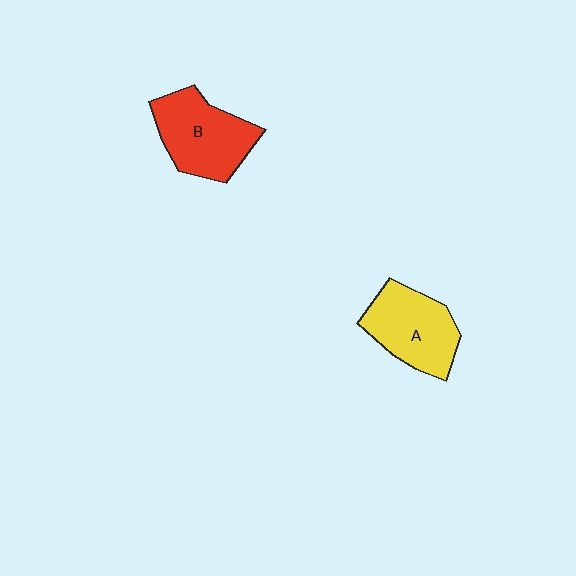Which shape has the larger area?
Shape B (red).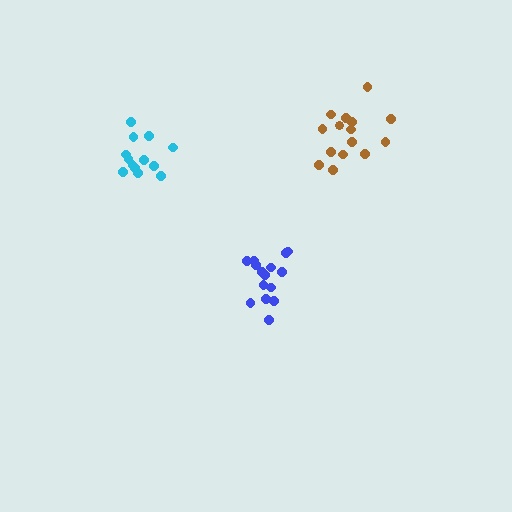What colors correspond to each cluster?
The clusters are colored: cyan, blue, brown.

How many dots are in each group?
Group 1: 13 dots, Group 2: 15 dots, Group 3: 15 dots (43 total).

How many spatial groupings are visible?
There are 3 spatial groupings.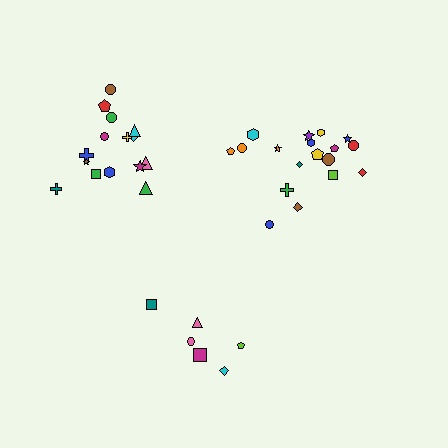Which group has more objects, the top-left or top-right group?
The top-right group.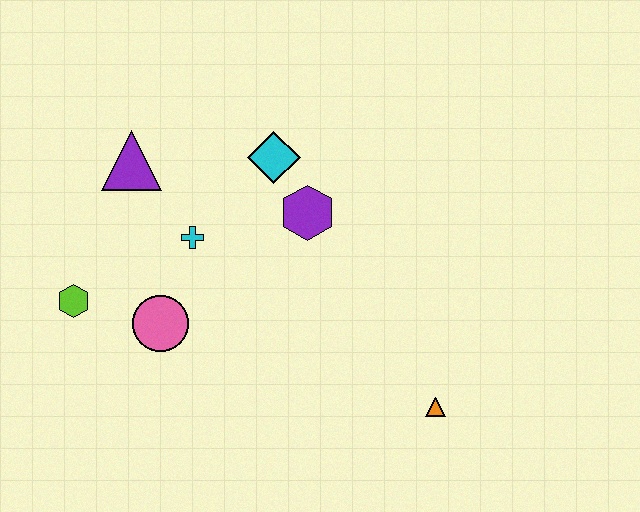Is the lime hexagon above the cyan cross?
No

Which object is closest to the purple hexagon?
The cyan diamond is closest to the purple hexagon.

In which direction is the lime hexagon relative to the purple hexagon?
The lime hexagon is to the left of the purple hexagon.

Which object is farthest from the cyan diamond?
The orange triangle is farthest from the cyan diamond.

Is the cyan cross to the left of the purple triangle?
No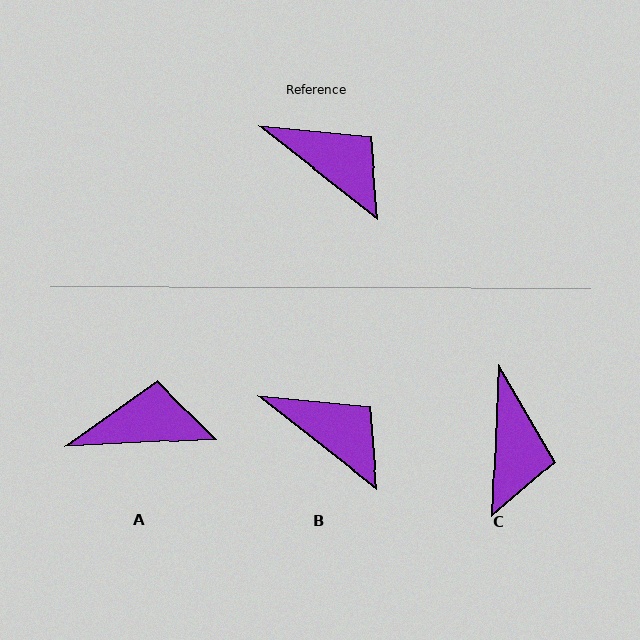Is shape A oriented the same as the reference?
No, it is off by about 41 degrees.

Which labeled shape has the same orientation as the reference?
B.